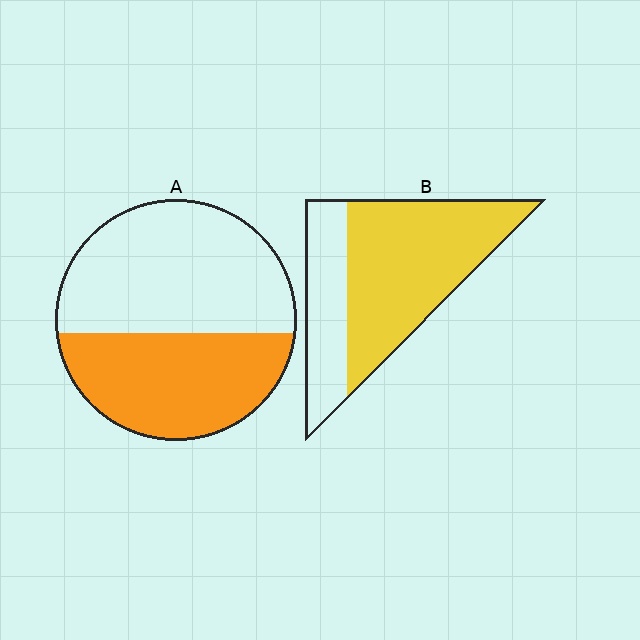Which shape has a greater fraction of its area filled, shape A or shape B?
Shape B.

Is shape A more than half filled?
No.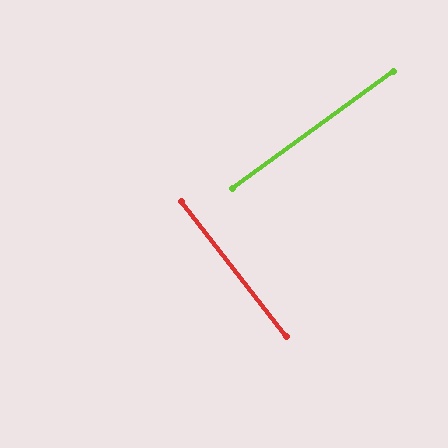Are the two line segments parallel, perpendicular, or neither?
Perpendicular — they meet at approximately 88°.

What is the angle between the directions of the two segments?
Approximately 88 degrees.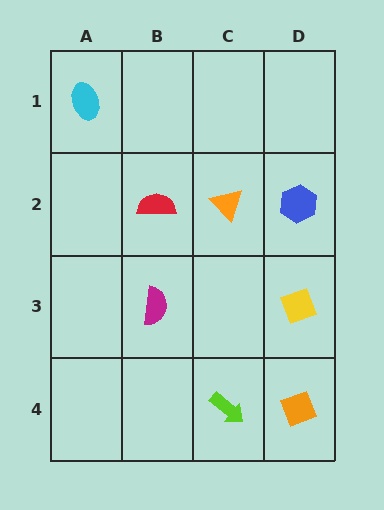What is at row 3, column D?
A yellow diamond.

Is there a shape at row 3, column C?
No, that cell is empty.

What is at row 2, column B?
A red semicircle.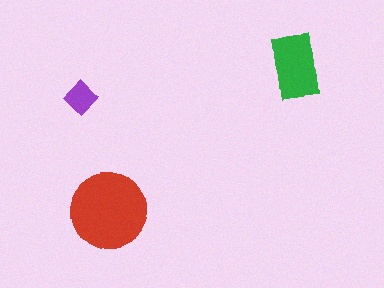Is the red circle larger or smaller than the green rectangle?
Larger.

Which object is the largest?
The red circle.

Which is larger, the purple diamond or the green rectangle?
The green rectangle.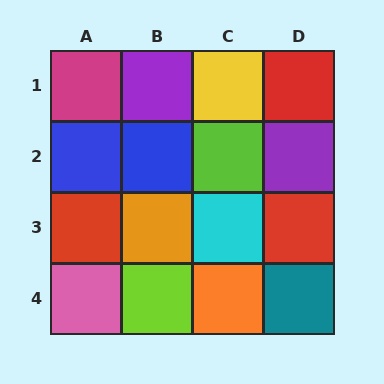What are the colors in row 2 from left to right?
Blue, blue, lime, purple.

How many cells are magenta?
1 cell is magenta.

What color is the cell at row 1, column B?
Purple.